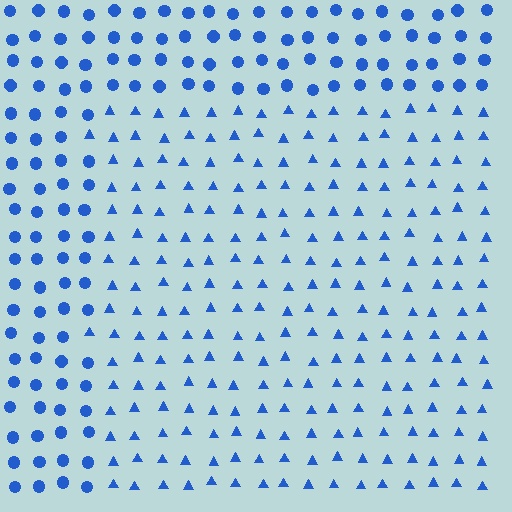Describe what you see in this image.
The image is filled with small blue elements arranged in a uniform grid. A rectangle-shaped region contains triangles, while the surrounding area contains circles. The boundary is defined purely by the change in element shape.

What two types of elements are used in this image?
The image uses triangles inside the rectangle region and circles outside it.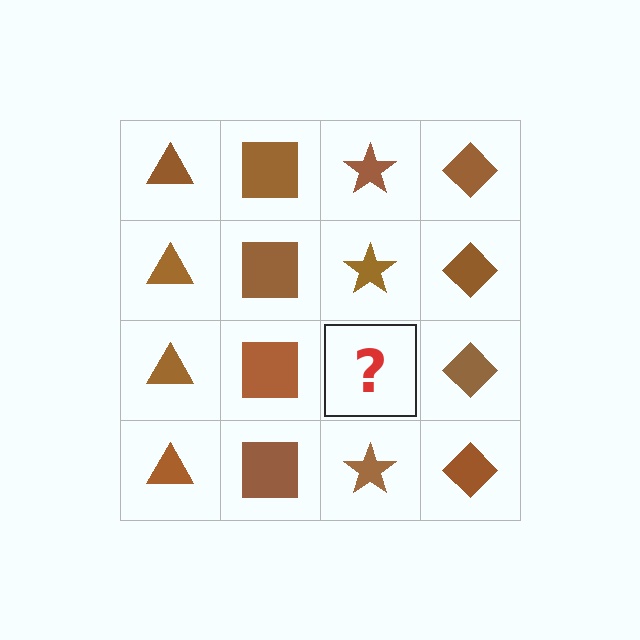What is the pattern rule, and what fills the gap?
The rule is that each column has a consistent shape. The gap should be filled with a brown star.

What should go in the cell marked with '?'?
The missing cell should contain a brown star.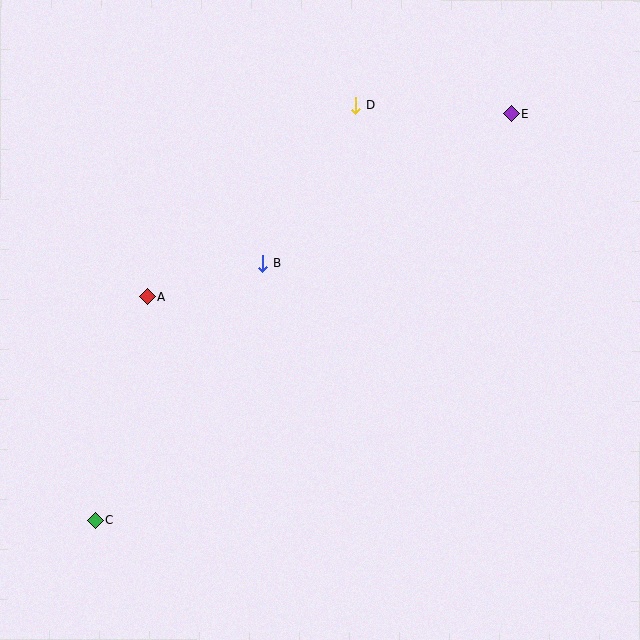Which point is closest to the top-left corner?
Point A is closest to the top-left corner.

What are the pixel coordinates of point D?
Point D is at (356, 106).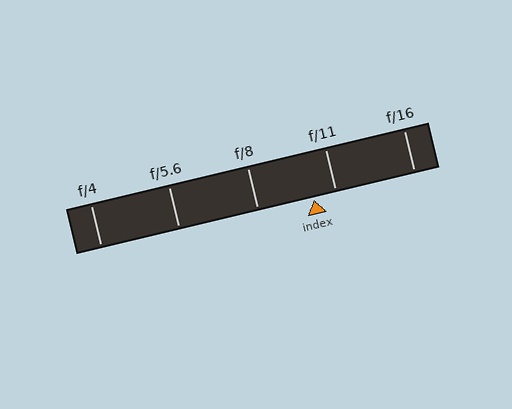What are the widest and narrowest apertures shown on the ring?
The widest aperture shown is f/4 and the narrowest is f/16.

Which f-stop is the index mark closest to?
The index mark is closest to f/11.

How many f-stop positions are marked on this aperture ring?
There are 5 f-stop positions marked.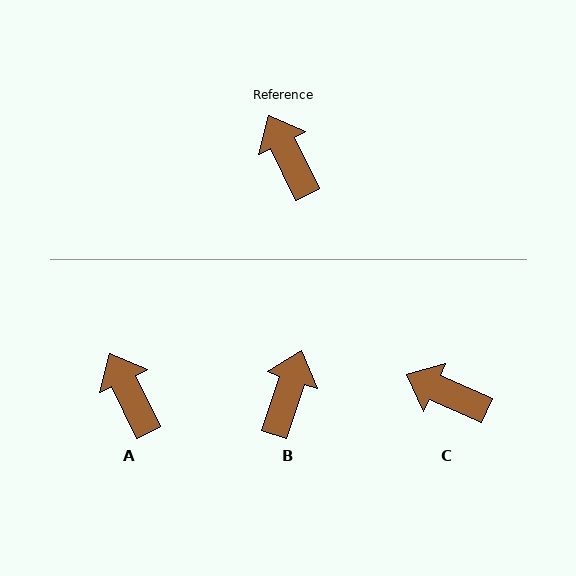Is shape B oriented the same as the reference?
No, it is off by about 45 degrees.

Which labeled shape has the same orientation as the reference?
A.